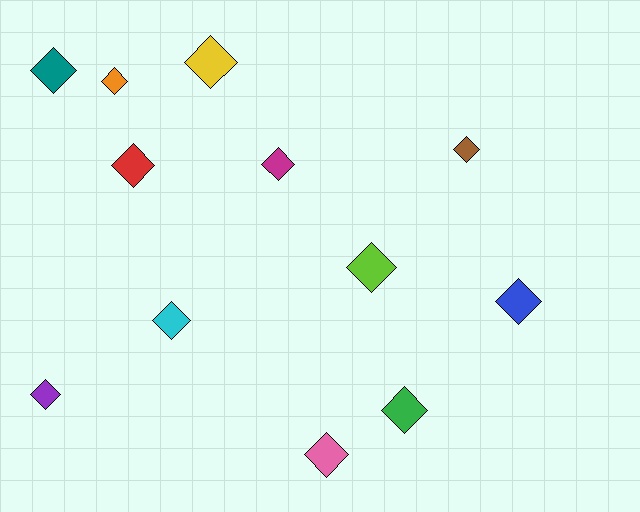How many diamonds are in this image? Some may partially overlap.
There are 12 diamonds.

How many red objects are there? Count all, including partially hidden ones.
There is 1 red object.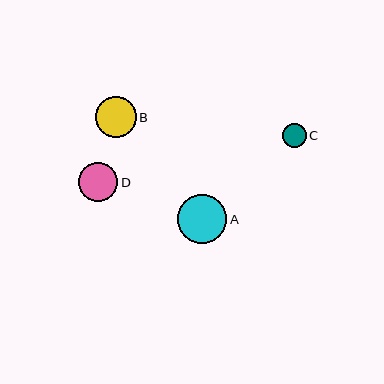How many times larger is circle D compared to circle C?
Circle D is approximately 1.6 times the size of circle C.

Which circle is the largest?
Circle A is the largest with a size of approximately 49 pixels.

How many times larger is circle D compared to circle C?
Circle D is approximately 1.6 times the size of circle C.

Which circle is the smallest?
Circle C is the smallest with a size of approximately 24 pixels.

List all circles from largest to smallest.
From largest to smallest: A, B, D, C.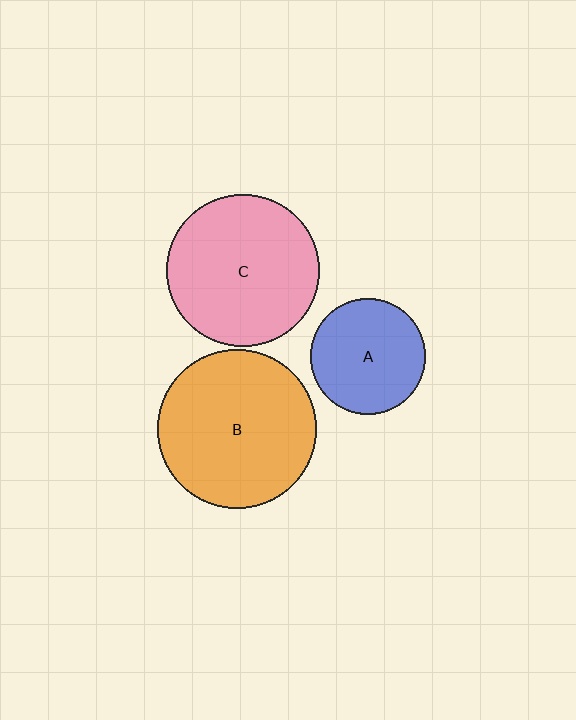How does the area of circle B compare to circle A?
Approximately 1.9 times.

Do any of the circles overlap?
No, none of the circles overlap.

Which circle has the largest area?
Circle B (orange).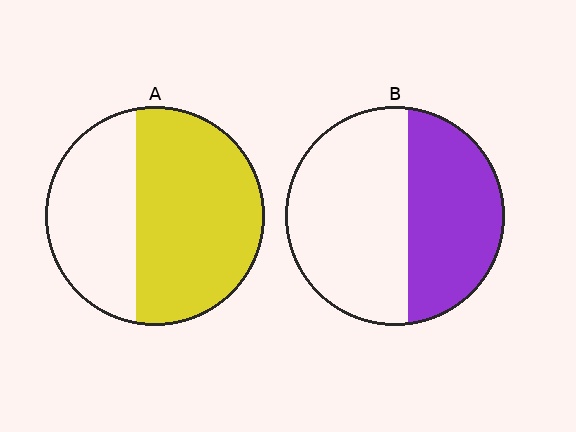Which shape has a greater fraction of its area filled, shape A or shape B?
Shape A.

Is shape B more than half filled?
No.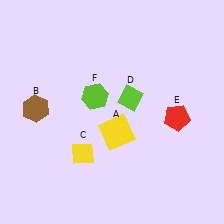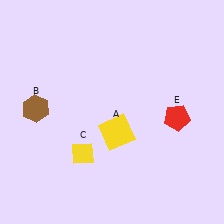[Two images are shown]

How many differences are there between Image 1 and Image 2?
There are 2 differences between the two images.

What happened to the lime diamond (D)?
The lime diamond (D) was removed in Image 2. It was in the top-right area of Image 1.